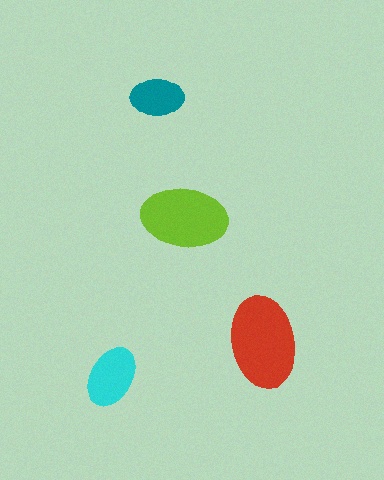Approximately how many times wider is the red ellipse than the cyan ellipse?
About 1.5 times wider.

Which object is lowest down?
The cyan ellipse is bottommost.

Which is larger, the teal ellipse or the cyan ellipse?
The cyan one.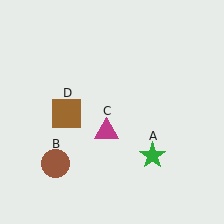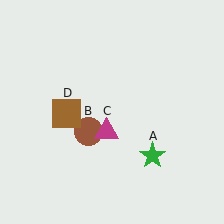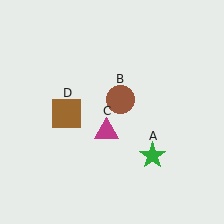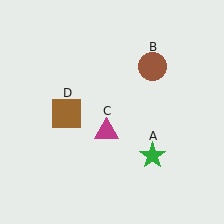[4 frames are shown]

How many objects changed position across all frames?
1 object changed position: brown circle (object B).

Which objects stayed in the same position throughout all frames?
Green star (object A) and magenta triangle (object C) and brown square (object D) remained stationary.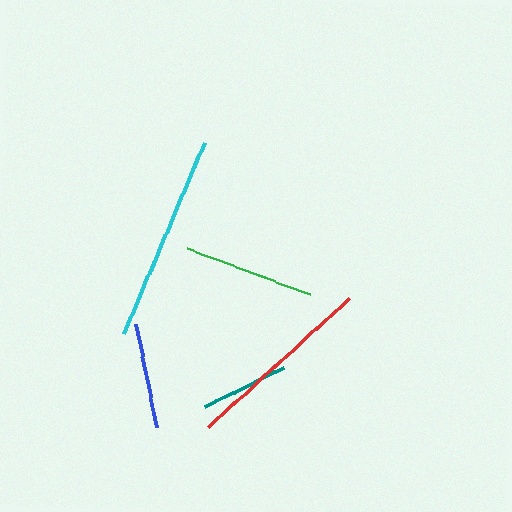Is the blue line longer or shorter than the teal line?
The blue line is longer than the teal line.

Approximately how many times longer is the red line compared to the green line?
The red line is approximately 1.4 times the length of the green line.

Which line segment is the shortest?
The teal line is the shortest at approximately 88 pixels.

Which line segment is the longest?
The cyan line is the longest at approximately 207 pixels.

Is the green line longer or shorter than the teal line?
The green line is longer than the teal line.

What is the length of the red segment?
The red segment is approximately 191 pixels long.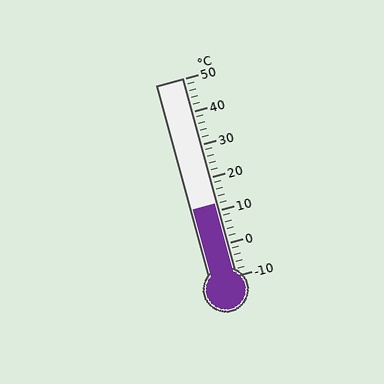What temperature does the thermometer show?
The thermometer shows approximately 12°C.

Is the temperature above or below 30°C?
The temperature is below 30°C.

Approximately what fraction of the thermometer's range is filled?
The thermometer is filled to approximately 35% of its range.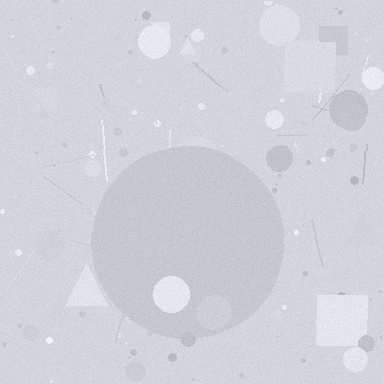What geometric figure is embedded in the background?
A circle is embedded in the background.